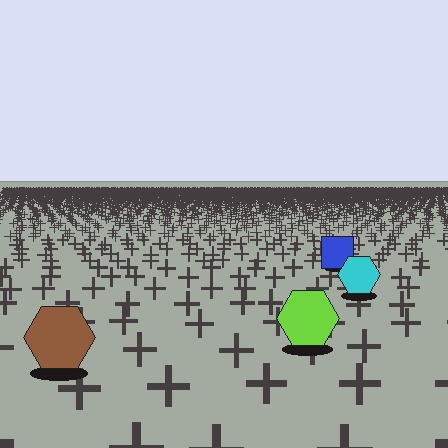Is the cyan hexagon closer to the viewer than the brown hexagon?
No. The brown hexagon is closer — you can tell from the texture gradient: the ground texture is coarser near it.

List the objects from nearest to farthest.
From nearest to farthest: the brown hexagon, the lime hexagon, the cyan hexagon, the blue square.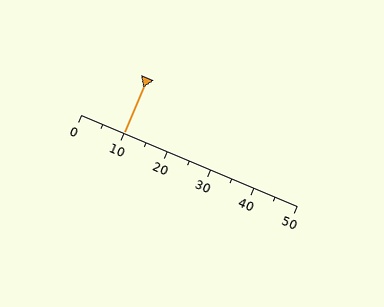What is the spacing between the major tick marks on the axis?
The major ticks are spaced 10 apart.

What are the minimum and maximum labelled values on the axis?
The axis runs from 0 to 50.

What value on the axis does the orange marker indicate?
The marker indicates approximately 10.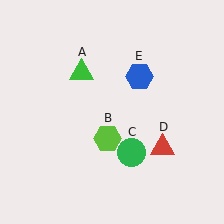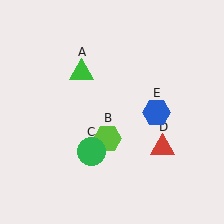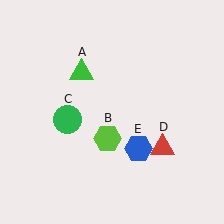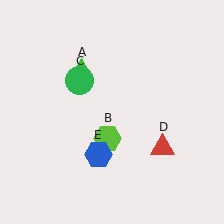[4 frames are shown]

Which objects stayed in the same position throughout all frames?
Green triangle (object A) and lime hexagon (object B) and red triangle (object D) remained stationary.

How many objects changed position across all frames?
2 objects changed position: green circle (object C), blue hexagon (object E).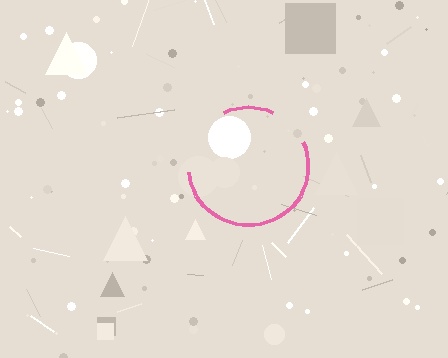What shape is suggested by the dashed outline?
The dashed outline suggests a circle.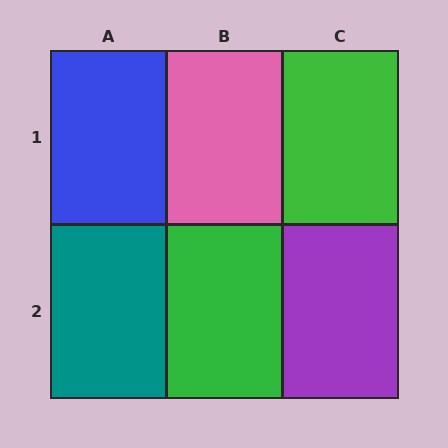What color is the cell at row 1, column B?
Pink.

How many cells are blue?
1 cell is blue.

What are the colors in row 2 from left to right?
Teal, green, purple.